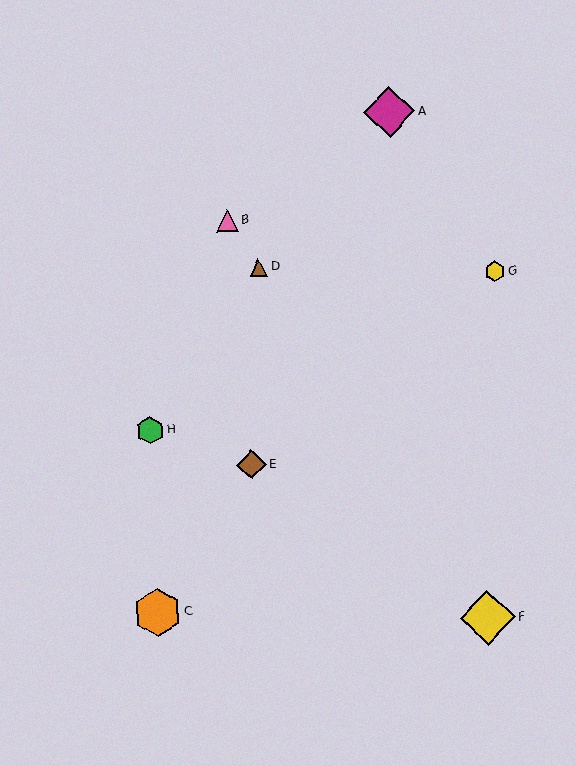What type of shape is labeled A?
Shape A is a magenta diamond.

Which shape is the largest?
The yellow diamond (labeled F) is the largest.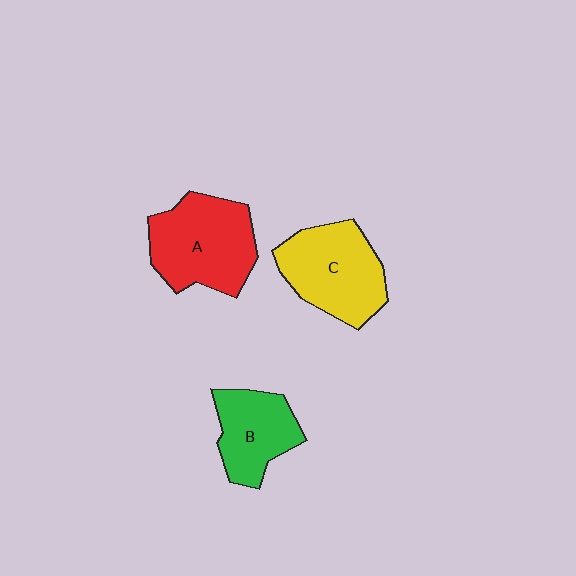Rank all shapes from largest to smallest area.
From largest to smallest: A (red), C (yellow), B (green).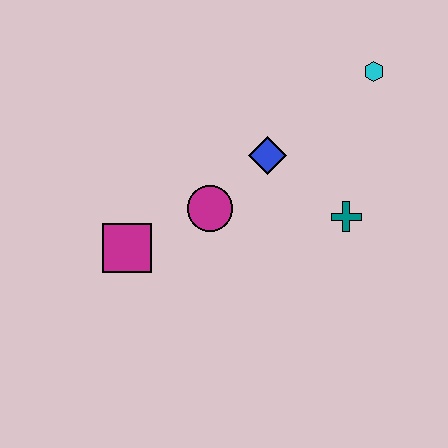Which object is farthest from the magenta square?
The cyan hexagon is farthest from the magenta square.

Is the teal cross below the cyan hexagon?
Yes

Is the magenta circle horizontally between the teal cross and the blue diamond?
No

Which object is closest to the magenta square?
The magenta circle is closest to the magenta square.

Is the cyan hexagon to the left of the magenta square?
No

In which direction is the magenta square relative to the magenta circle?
The magenta square is to the left of the magenta circle.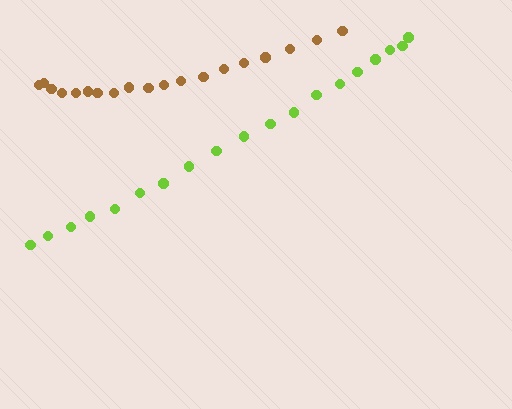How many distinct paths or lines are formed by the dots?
There are 2 distinct paths.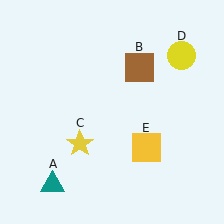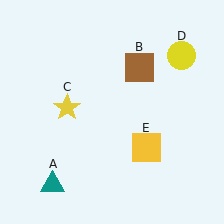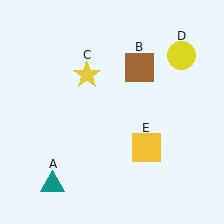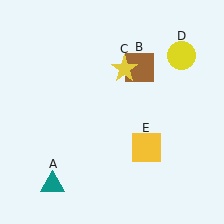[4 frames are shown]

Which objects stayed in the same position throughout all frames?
Teal triangle (object A) and brown square (object B) and yellow circle (object D) and yellow square (object E) remained stationary.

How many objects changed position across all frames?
1 object changed position: yellow star (object C).